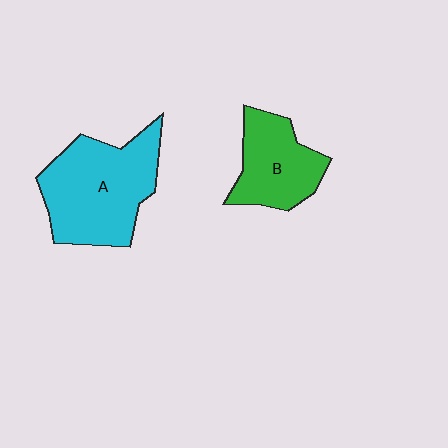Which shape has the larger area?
Shape A (cyan).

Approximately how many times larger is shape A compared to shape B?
Approximately 1.6 times.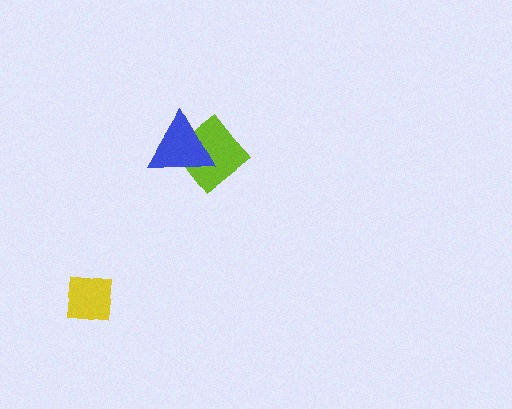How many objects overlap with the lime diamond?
1 object overlaps with the lime diamond.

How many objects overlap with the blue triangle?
1 object overlaps with the blue triangle.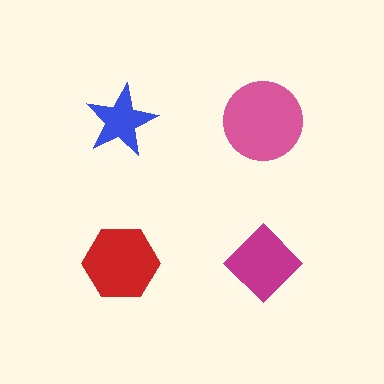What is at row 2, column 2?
A magenta diamond.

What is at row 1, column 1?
A blue star.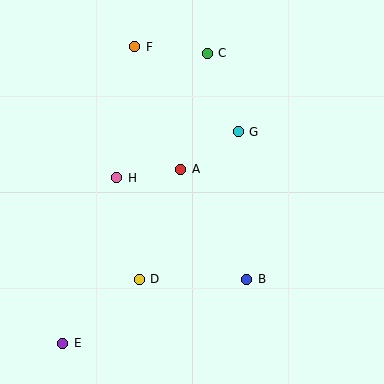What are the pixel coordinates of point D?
Point D is at (139, 279).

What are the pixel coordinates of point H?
Point H is at (117, 178).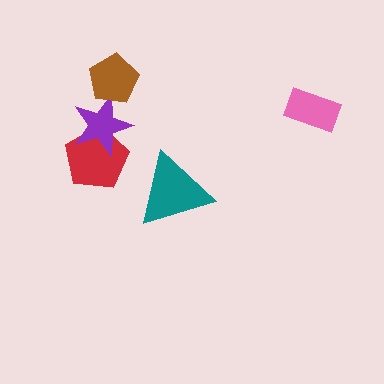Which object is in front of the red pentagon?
The purple star is in front of the red pentagon.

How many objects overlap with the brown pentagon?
1 object overlaps with the brown pentagon.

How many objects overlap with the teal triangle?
0 objects overlap with the teal triangle.